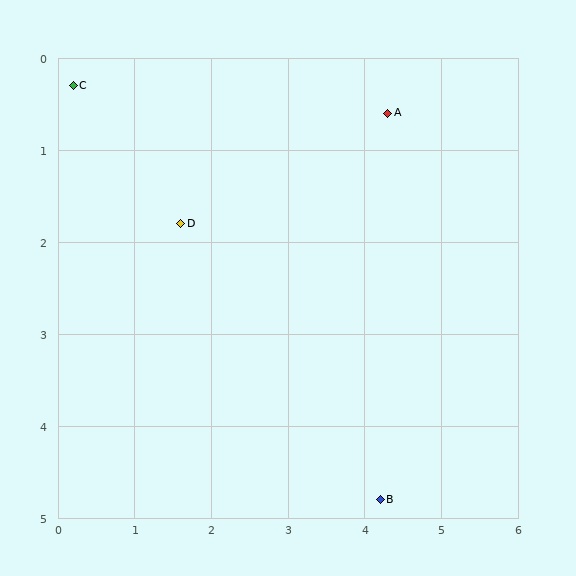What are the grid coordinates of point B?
Point B is at approximately (4.2, 4.8).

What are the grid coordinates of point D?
Point D is at approximately (1.6, 1.8).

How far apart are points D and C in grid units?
Points D and C are about 2.1 grid units apart.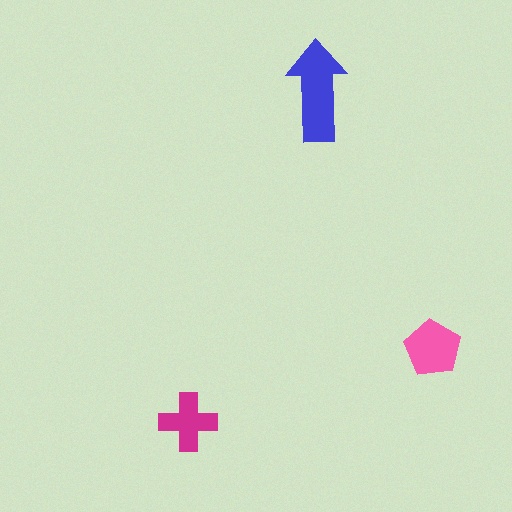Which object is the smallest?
The magenta cross.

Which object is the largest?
The blue arrow.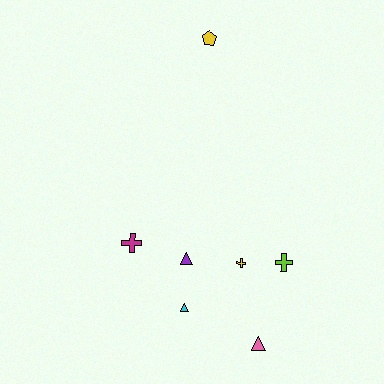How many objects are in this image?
There are 7 objects.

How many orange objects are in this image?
There are no orange objects.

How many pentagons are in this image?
There is 1 pentagon.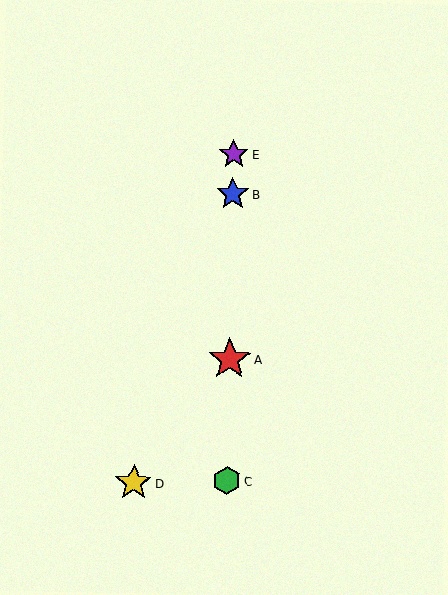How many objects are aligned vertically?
4 objects (A, B, C, E) are aligned vertically.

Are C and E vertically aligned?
Yes, both are at x≈227.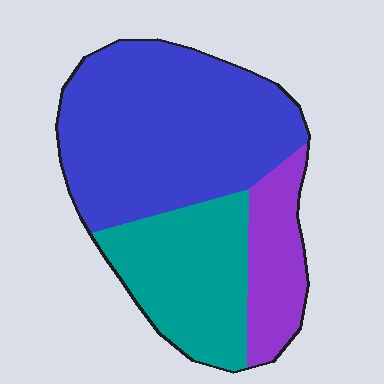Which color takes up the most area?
Blue, at roughly 55%.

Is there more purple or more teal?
Teal.